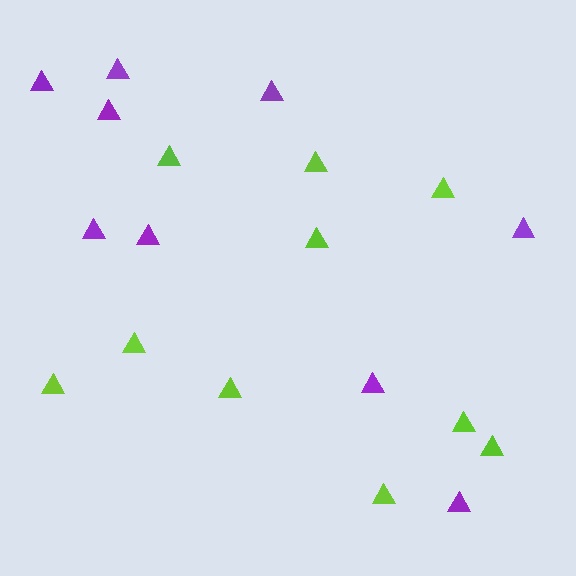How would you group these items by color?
There are 2 groups: one group of purple triangles (9) and one group of lime triangles (10).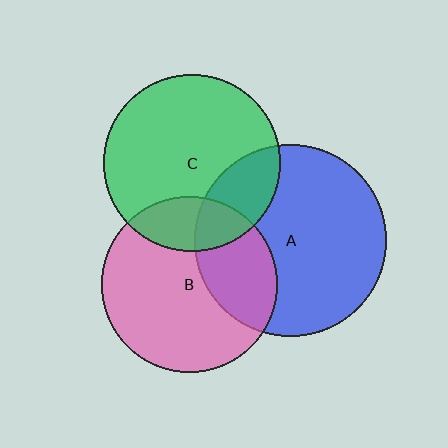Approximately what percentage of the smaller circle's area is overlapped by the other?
Approximately 20%.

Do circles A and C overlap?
Yes.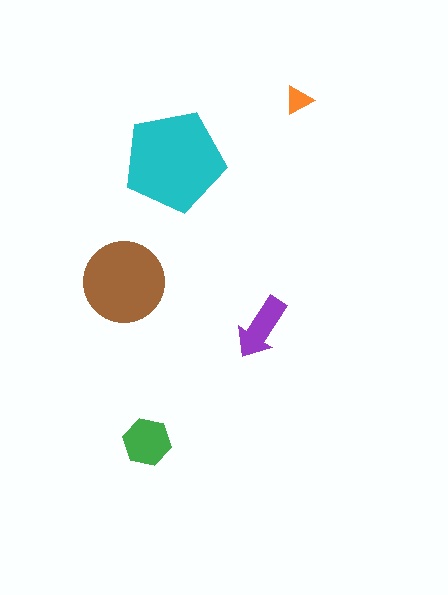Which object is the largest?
The cyan pentagon.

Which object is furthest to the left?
The brown circle is leftmost.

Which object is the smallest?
The orange triangle.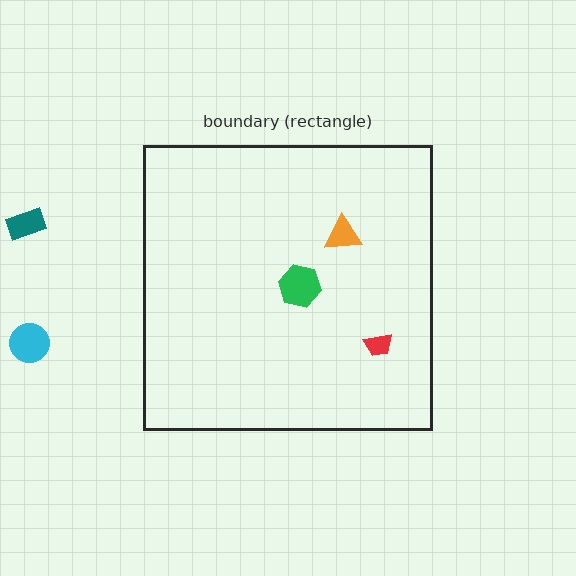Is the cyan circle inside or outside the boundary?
Outside.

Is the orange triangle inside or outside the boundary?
Inside.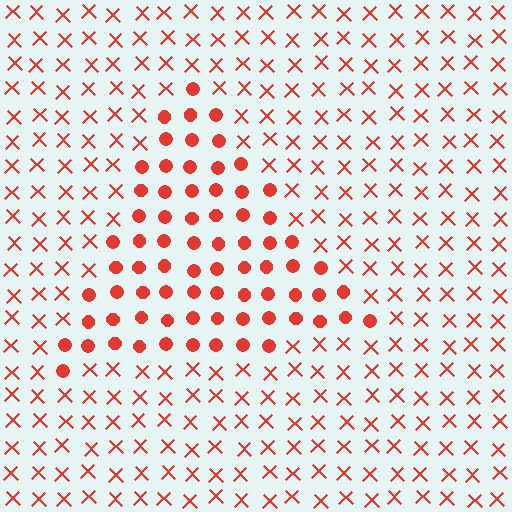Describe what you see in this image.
The image is filled with small red elements arranged in a uniform grid. A triangle-shaped region contains circles, while the surrounding area contains X marks. The boundary is defined purely by the change in element shape.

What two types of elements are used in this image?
The image uses circles inside the triangle region and X marks outside it.